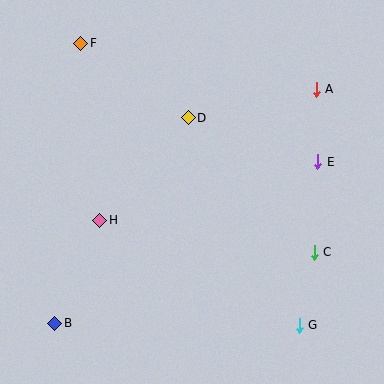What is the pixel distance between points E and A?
The distance between E and A is 72 pixels.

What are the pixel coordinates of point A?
Point A is at (316, 89).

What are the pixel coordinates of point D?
Point D is at (188, 118).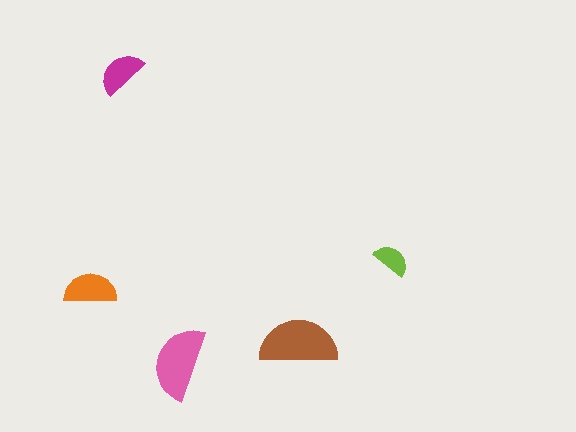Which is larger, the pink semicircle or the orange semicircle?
The pink one.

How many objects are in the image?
There are 5 objects in the image.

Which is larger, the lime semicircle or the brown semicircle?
The brown one.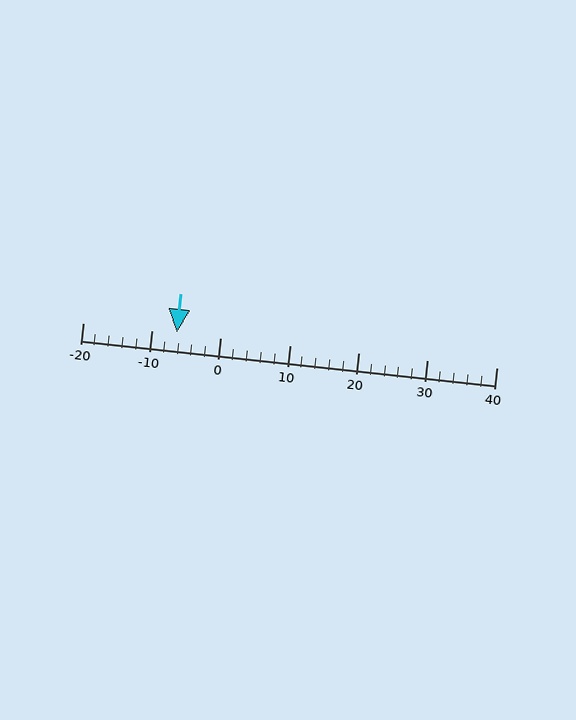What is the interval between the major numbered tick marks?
The major tick marks are spaced 10 units apart.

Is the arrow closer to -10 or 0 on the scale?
The arrow is closer to -10.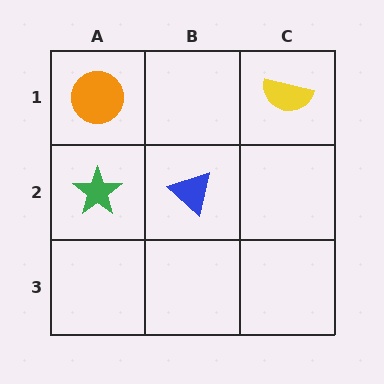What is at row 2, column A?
A green star.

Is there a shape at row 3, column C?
No, that cell is empty.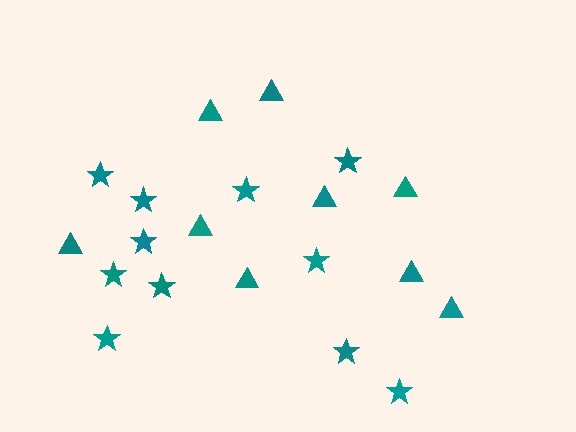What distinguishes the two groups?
There are 2 groups: one group of stars (11) and one group of triangles (9).